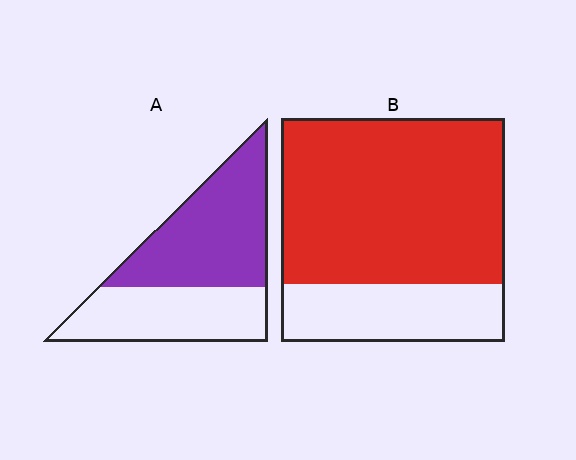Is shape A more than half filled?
Yes.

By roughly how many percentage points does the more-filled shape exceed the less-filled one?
By roughly 15 percentage points (B over A).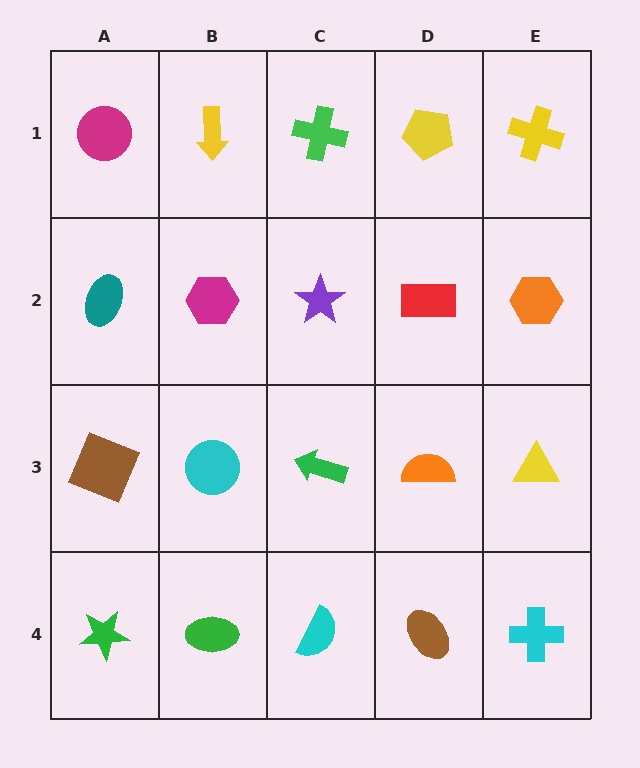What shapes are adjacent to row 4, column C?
A green arrow (row 3, column C), a green ellipse (row 4, column B), a brown ellipse (row 4, column D).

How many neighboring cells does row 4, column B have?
3.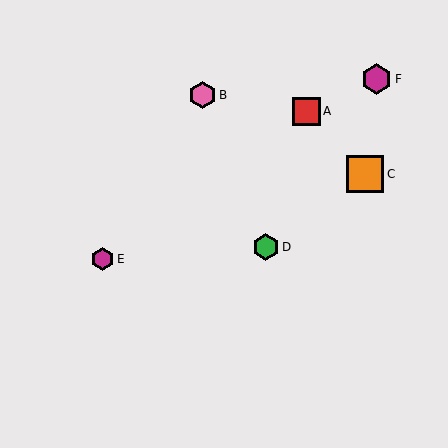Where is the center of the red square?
The center of the red square is at (306, 111).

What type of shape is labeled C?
Shape C is an orange square.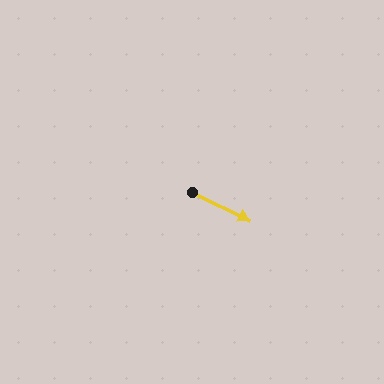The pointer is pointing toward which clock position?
Roughly 4 o'clock.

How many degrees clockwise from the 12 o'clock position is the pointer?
Approximately 116 degrees.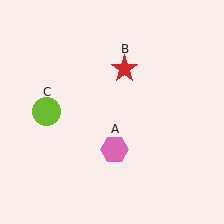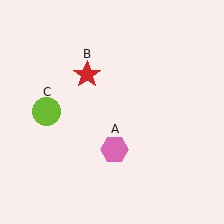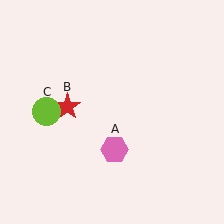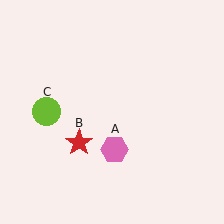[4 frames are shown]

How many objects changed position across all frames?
1 object changed position: red star (object B).